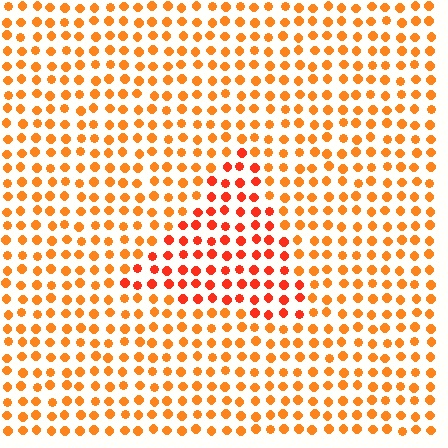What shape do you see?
I see a triangle.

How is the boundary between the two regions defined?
The boundary is defined purely by a slight shift in hue (about 23 degrees). Spacing, size, and orientation are identical on both sides.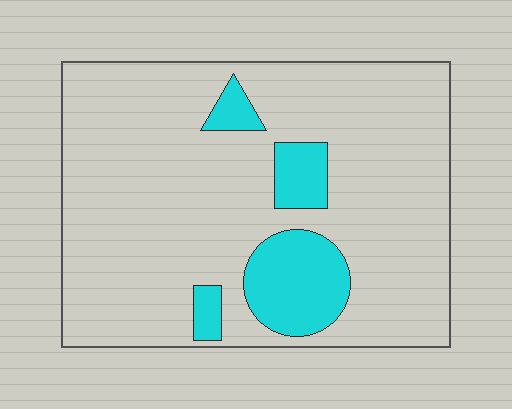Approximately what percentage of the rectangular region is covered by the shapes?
Approximately 15%.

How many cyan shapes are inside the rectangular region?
4.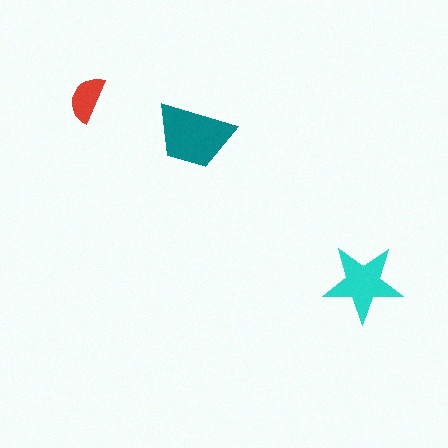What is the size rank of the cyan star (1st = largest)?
2nd.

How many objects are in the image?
There are 3 objects in the image.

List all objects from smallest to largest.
The red semicircle, the cyan star, the teal trapezoid.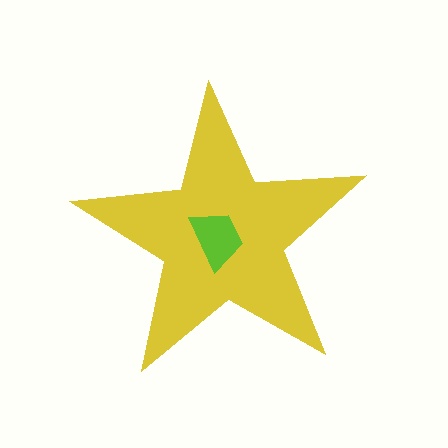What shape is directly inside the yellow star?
The lime trapezoid.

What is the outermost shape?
The yellow star.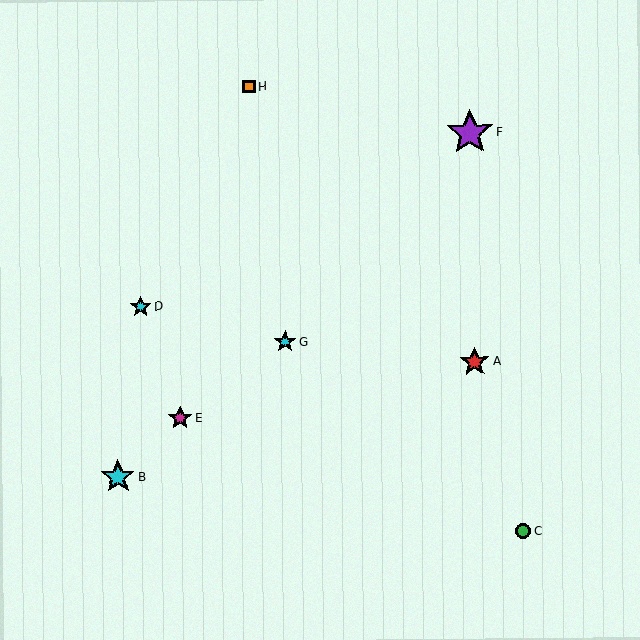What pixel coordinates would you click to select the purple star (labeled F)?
Click at (470, 132) to select the purple star F.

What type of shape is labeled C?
Shape C is a green circle.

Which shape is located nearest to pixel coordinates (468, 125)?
The purple star (labeled F) at (470, 132) is nearest to that location.